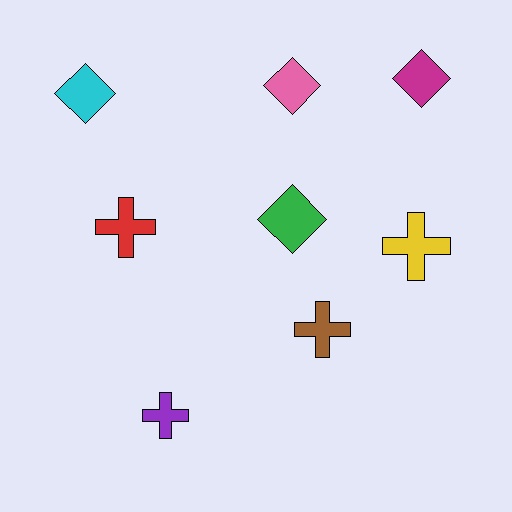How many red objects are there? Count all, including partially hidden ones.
There is 1 red object.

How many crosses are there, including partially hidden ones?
There are 4 crosses.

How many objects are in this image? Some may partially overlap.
There are 8 objects.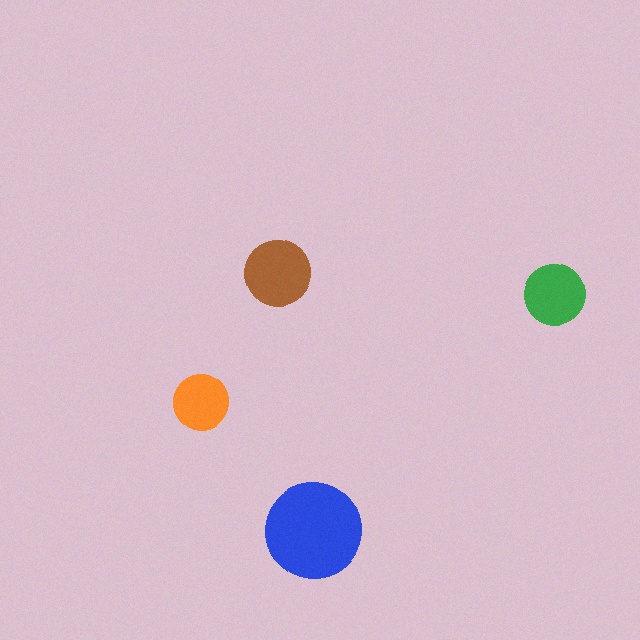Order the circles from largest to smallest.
the blue one, the brown one, the green one, the orange one.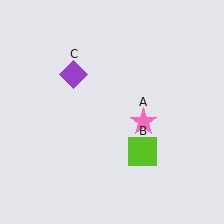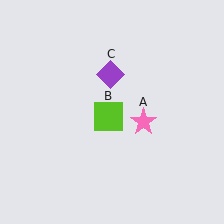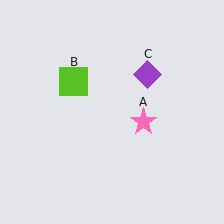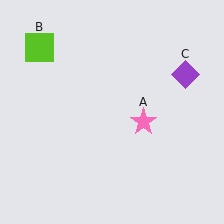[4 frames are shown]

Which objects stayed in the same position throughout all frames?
Pink star (object A) remained stationary.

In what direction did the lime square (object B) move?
The lime square (object B) moved up and to the left.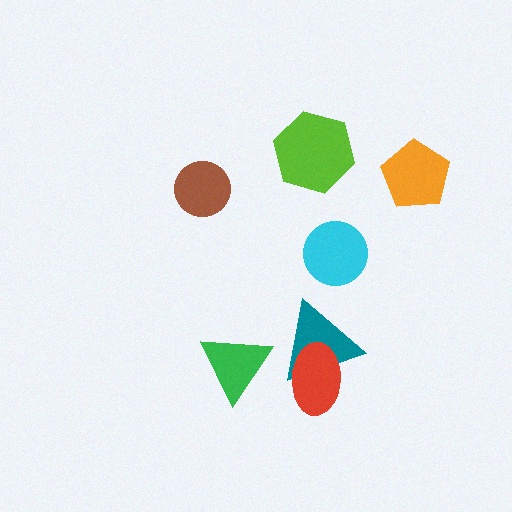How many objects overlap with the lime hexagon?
0 objects overlap with the lime hexagon.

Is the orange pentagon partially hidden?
No, no other shape covers it.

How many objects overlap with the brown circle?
0 objects overlap with the brown circle.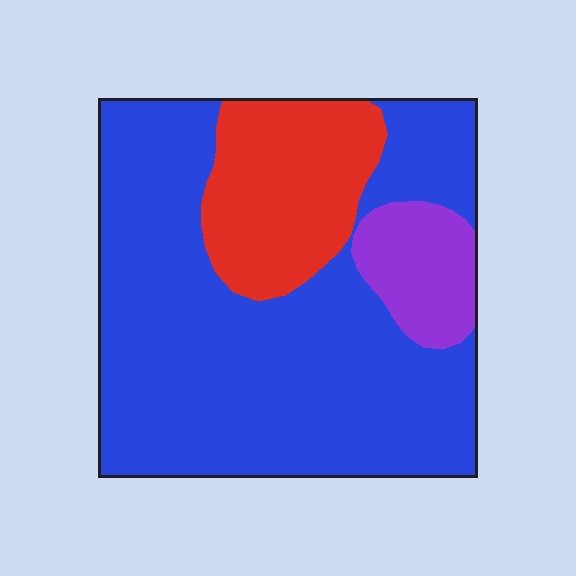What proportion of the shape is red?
Red takes up about one fifth (1/5) of the shape.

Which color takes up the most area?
Blue, at roughly 70%.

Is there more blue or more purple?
Blue.